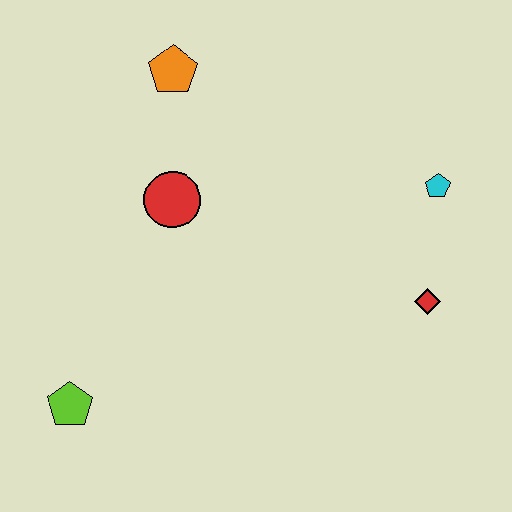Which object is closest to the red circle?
The orange pentagon is closest to the red circle.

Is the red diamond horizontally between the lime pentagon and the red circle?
No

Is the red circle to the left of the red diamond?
Yes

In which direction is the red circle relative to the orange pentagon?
The red circle is below the orange pentagon.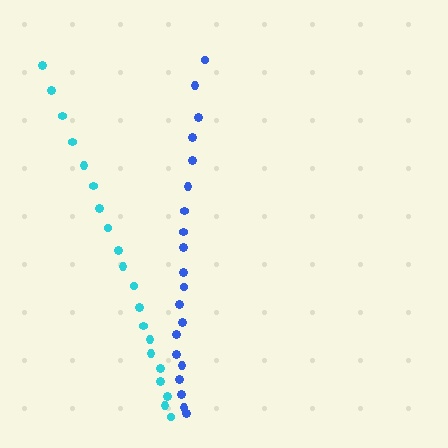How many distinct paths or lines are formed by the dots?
There are 2 distinct paths.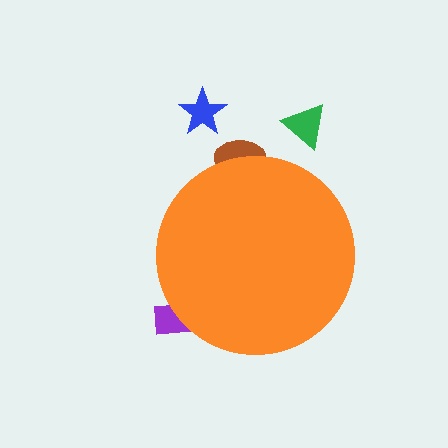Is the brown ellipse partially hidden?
Yes, the brown ellipse is partially hidden behind the orange circle.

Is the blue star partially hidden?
No, the blue star is fully visible.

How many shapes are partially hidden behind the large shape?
2 shapes are partially hidden.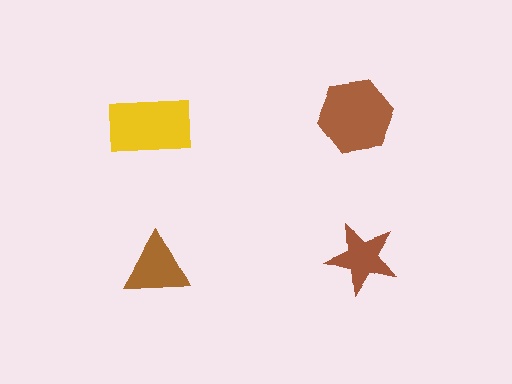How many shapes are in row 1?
2 shapes.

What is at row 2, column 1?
A brown triangle.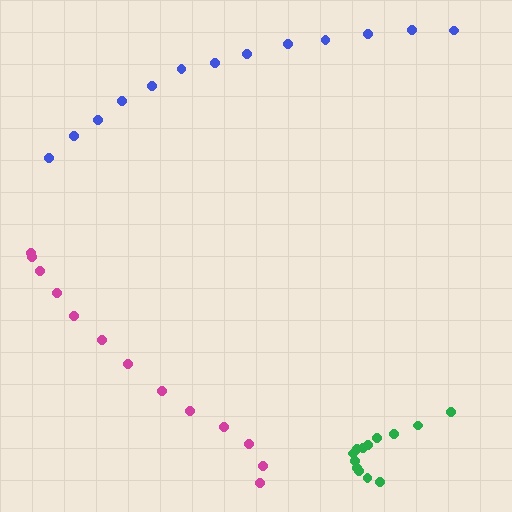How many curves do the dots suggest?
There are 3 distinct paths.